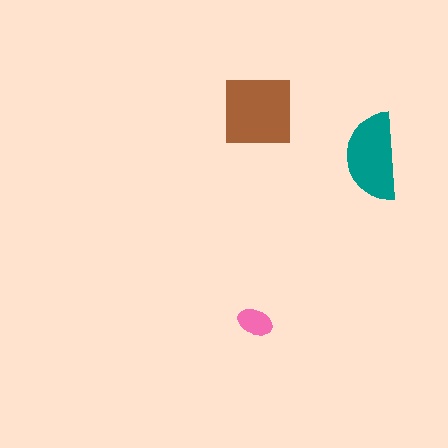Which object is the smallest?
The pink ellipse.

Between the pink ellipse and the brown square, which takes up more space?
The brown square.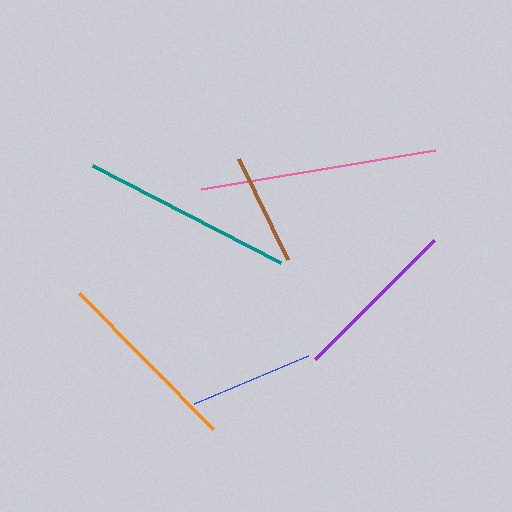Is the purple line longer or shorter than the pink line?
The pink line is longer than the purple line.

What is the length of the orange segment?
The orange segment is approximately 190 pixels long.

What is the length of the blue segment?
The blue segment is approximately 123 pixels long.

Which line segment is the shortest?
The brown line is the shortest at approximately 112 pixels.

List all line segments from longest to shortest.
From longest to shortest: pink, teal, orange, purple, blue, brown.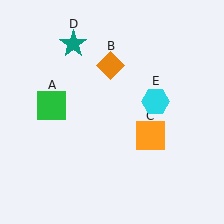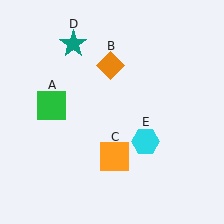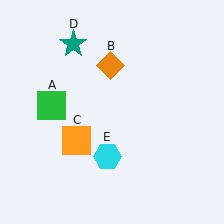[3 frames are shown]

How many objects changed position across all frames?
2 objects changed position: orange square (object C), cyan hexagon (object E).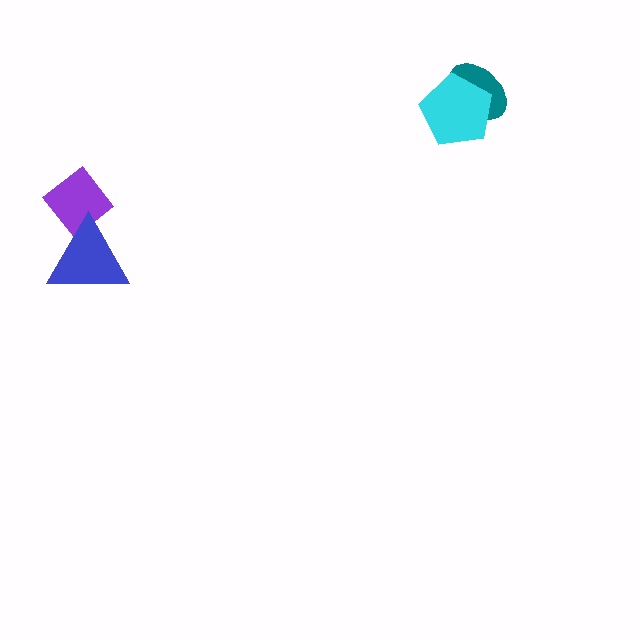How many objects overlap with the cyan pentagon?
1 object overlaps with the cyan pentagon.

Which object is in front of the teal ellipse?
The cyan pentagon is in front of the teal ellipse.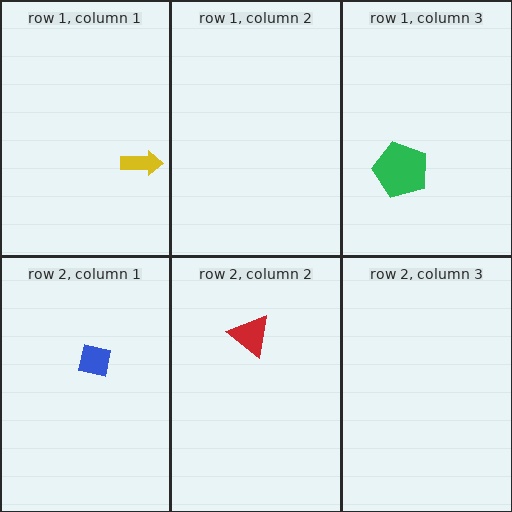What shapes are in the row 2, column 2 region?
The red triangle.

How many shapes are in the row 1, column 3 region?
1.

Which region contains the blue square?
The row 2, column 1 region.